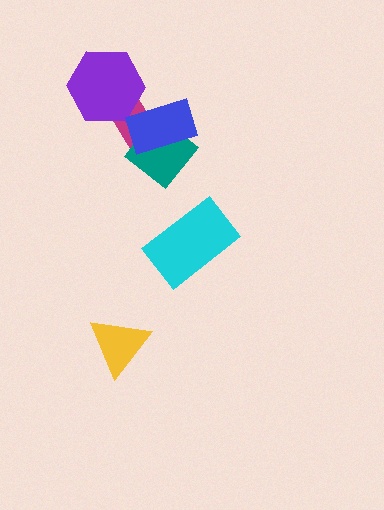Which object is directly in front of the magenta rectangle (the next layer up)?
The purple hexagon is directly in front of the magenta rectangle.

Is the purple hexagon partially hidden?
No, no other shape covers it.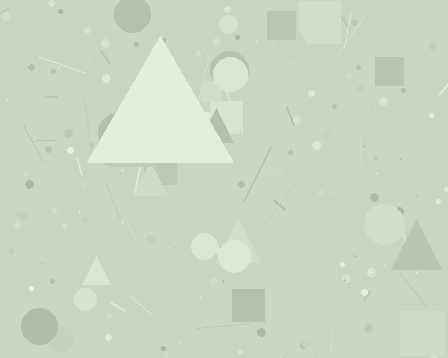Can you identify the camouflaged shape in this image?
The camouflaged shape is a triangle.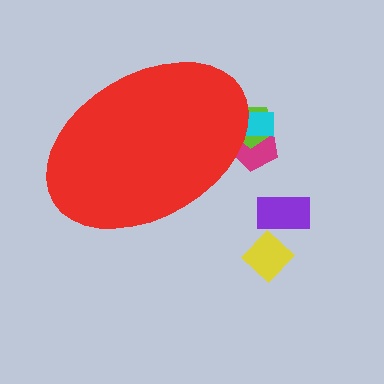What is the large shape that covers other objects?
A red ellipse.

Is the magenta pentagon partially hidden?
Yes, the magenta pentagon is partially hidden behind the red ellipse.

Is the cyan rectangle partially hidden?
Yes, the cyan rectangle is partially hidden behind the red ellipse.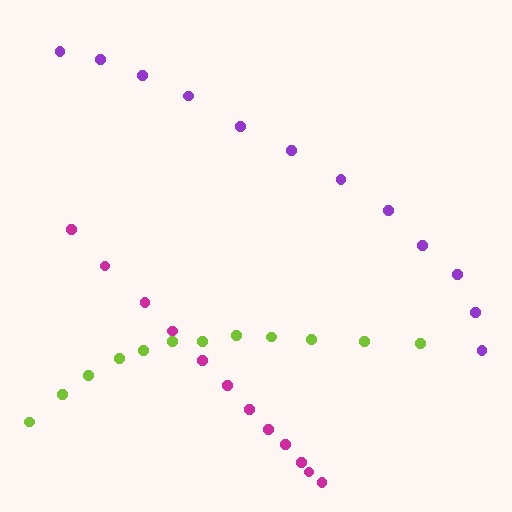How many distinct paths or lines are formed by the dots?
There are 3 distinct paths.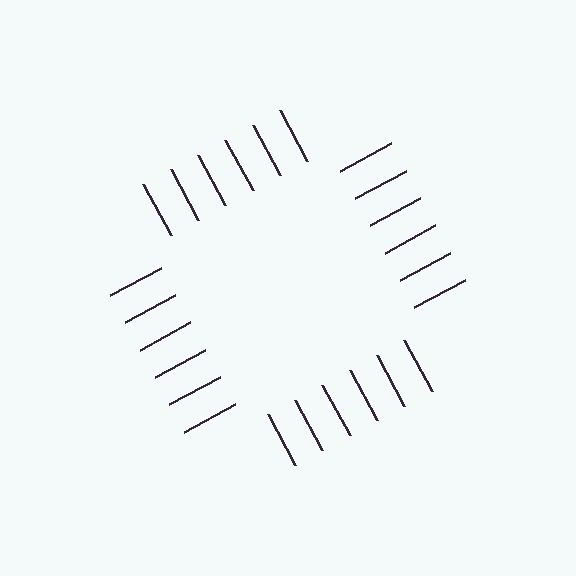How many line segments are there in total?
24 — 6 along each of the 4 edges.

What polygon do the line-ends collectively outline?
An illusory square — the line segments terminate on its edges but no continuous stroke is drawn.